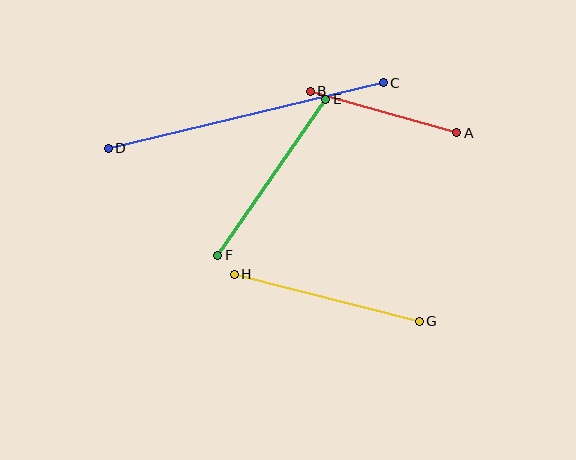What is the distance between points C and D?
The distance is approximately 283 pixels.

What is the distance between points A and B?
The distance is approximately 152 pixels.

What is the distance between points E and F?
The distance is approximately 190 pixels.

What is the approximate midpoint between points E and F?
The midpoint is at approximately (272, 177) pixels.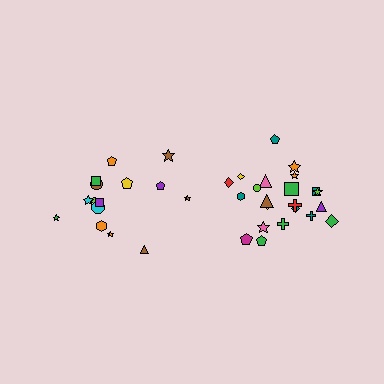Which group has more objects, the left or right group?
The right group.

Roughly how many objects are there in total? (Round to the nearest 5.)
Roughly 35 objects in total.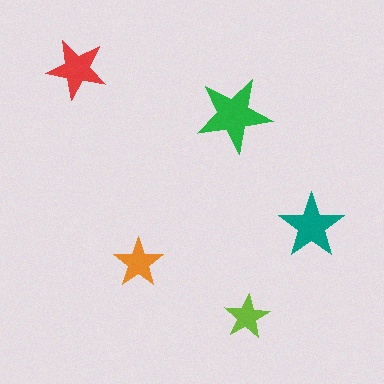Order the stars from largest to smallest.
the green one, the teal one, the red one, the orange one, the lime one.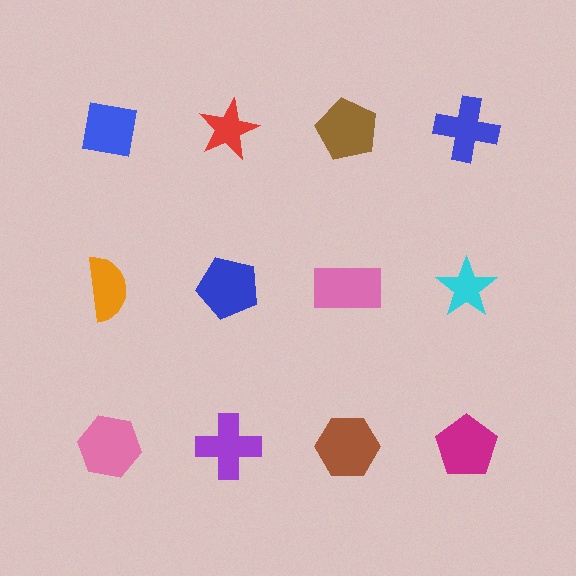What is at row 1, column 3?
A brown pentagon.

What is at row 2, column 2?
A blue pentagon.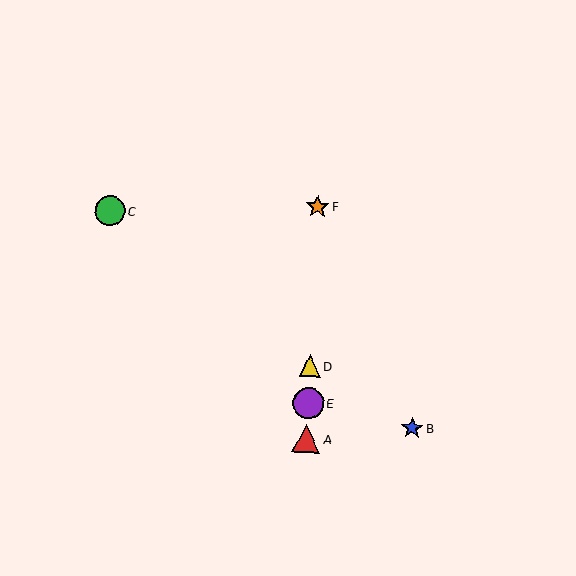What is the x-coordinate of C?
Object C is at x≈110.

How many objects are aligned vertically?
4 objects (A, D, E, F) are aligned vertically.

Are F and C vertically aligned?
No, F is at x≈318 and C is at x≈110.